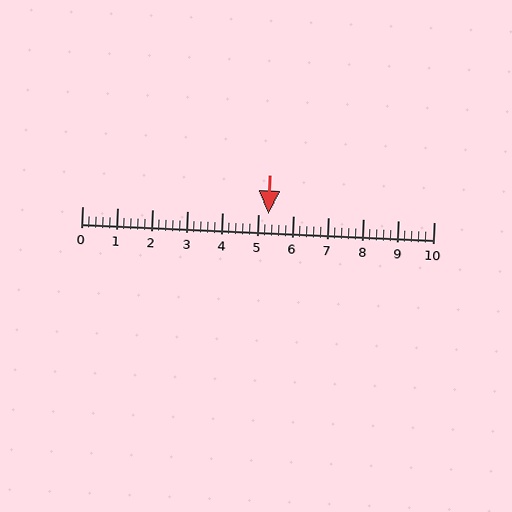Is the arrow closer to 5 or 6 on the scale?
The arrow is closer to 5.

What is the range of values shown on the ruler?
The ruler shows values from 0 to 10.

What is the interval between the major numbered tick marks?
The major tick marks are spaced 1 units apart.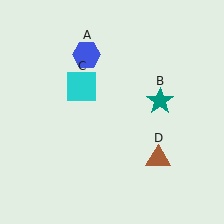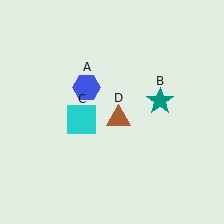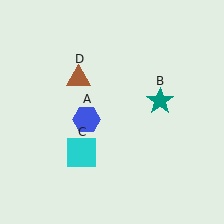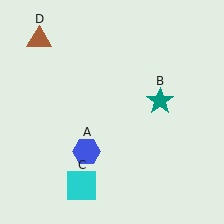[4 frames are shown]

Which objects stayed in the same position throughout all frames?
Teal star (object B) remained stationary.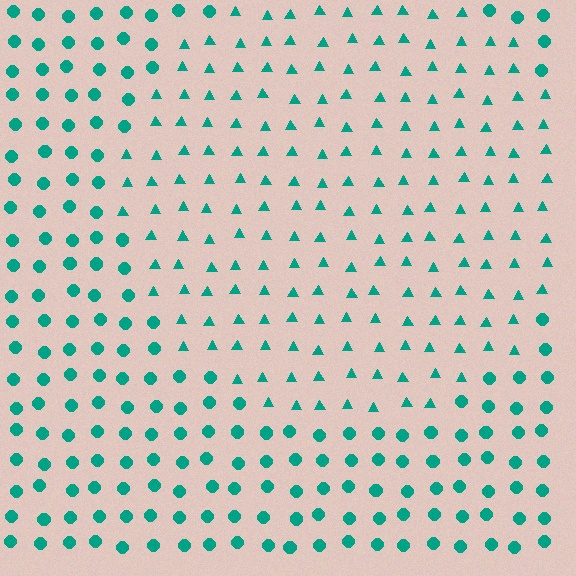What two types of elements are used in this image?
The image uses triangles inside the circle region and circles outside it.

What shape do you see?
I see a circle.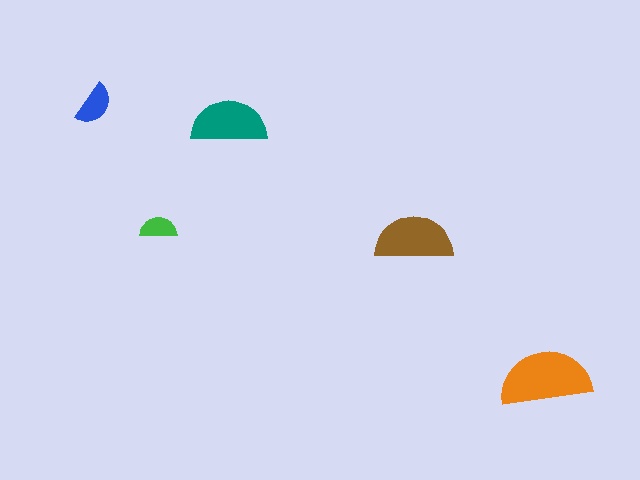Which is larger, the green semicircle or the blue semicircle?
The blue one.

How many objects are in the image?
There are 5 objects in the image.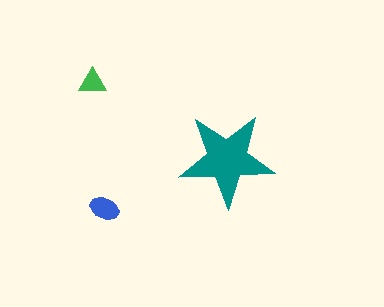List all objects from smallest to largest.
The green triangle, the blue ellipse, the teal star.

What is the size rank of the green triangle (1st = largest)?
3rd.